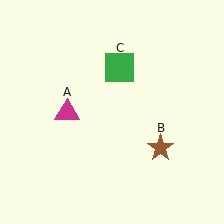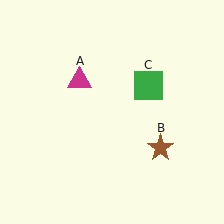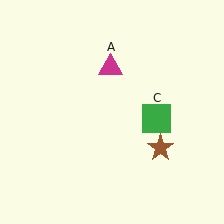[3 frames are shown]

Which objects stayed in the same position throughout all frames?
Brown star (object B) remained stationary.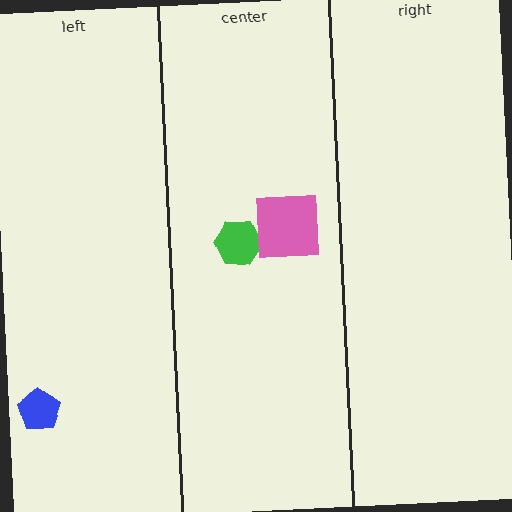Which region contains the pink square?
The center region.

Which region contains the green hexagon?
The center region.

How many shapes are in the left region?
1.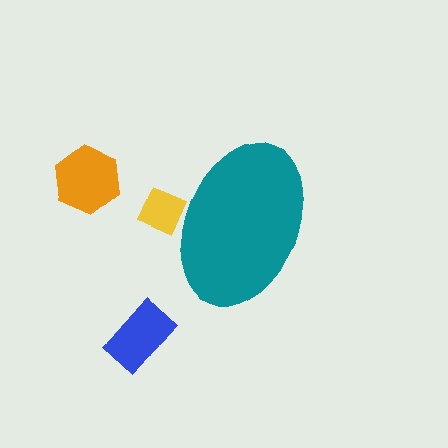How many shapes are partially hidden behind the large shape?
1 shape is partially hidden.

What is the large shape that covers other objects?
A teal ellipse.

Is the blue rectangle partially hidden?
No, the blue rectangle is fully visible.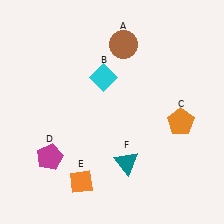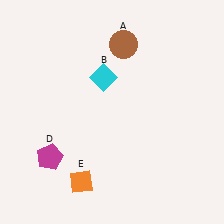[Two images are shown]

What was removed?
The teal triangle (F), the orange pentagon (C) were removed in Image 2.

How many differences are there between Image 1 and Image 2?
There are 2 differences between the two images.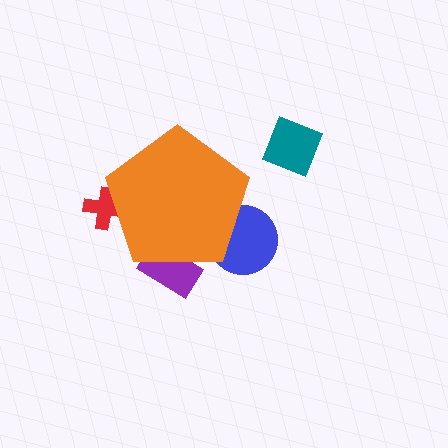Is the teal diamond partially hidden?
No, the teal diamond is fully visible.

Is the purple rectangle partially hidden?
Yes, the purple rectangle is partially hidden behind the orange pentagon.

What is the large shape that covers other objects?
An orange pentagon.